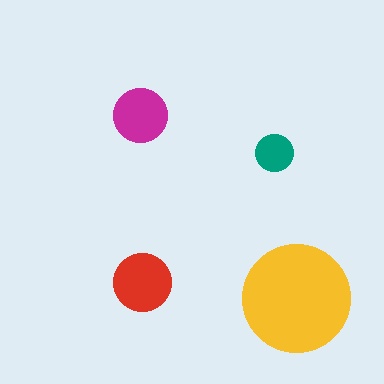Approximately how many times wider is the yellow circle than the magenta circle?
About 2 times wider.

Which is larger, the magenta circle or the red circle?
The red one.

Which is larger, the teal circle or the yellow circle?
The yellow one.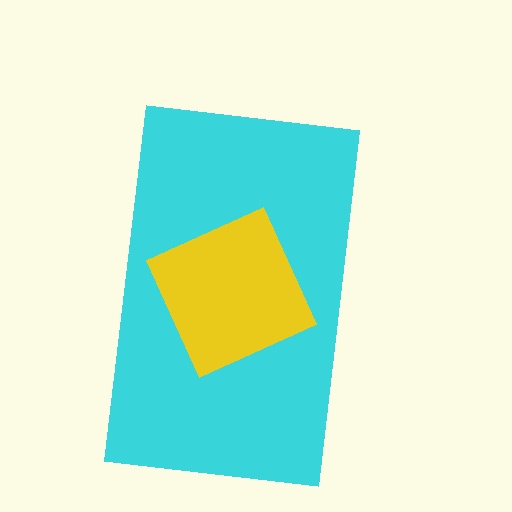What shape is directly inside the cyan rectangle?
The yellow diamond.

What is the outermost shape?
The cyan rectangle.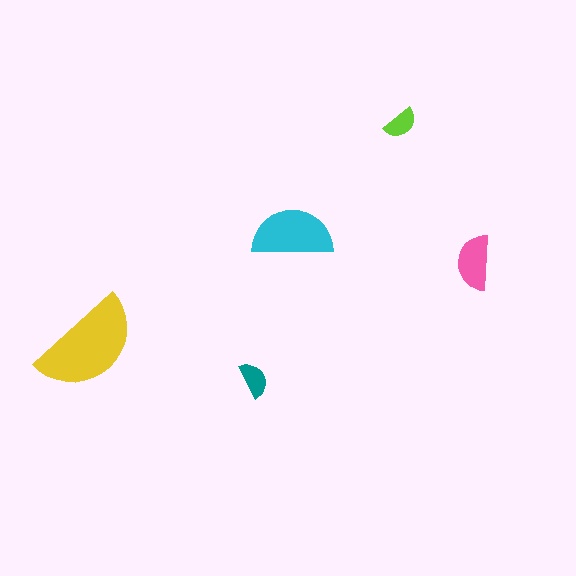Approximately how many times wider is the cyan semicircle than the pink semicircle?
About 1.5 times wider.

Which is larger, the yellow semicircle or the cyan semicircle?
The yellow one.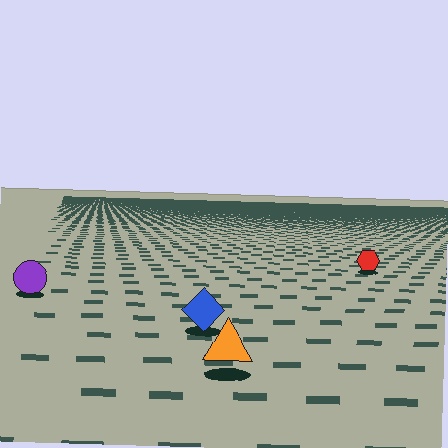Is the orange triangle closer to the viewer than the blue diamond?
Yes. The orange triangle is closer — you can tell from the texture gradient: the ground texture is coarser near it.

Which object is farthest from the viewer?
The red hexagon is farthest from the viewer. It appears smaller and the ground texture around it is denser.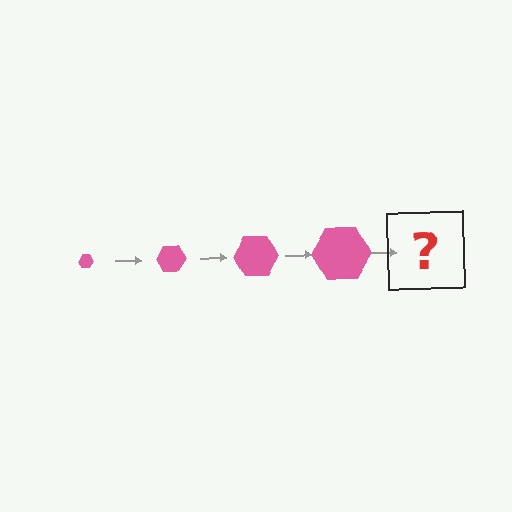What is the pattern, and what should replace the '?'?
The pattern is that the hexagon gets progressively larger each step. The '?' should be a pink hexagon, larger than the previous one.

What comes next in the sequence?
The next element should be a pink hexagon, larger than the previous one.